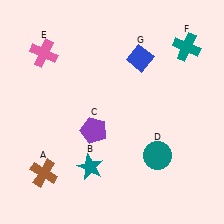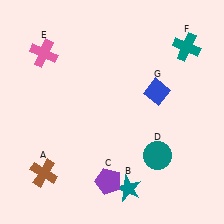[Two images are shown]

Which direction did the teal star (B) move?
The teal star (B) moved right.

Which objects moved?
The objects that moved are: the teal star (B), the purple pentagon (C), the blue diamond (G).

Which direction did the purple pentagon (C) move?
The purple pentagon (C) moved down.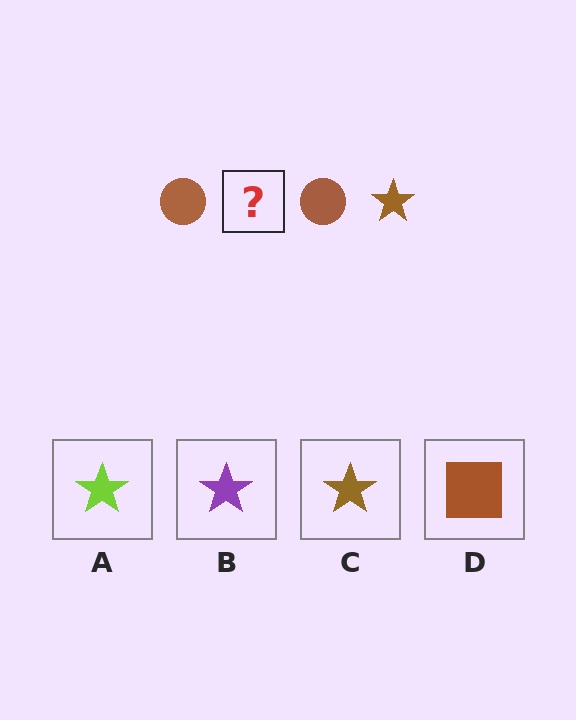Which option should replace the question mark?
Option C.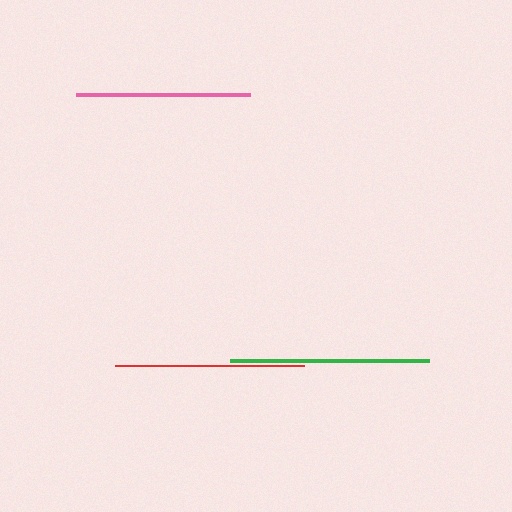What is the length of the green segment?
The green segment is approximately 200 pixels long.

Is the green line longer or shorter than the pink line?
The green line is longer than the pink line.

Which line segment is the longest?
The green line is the longest at approximately 200 pixels.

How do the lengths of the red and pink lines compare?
The red and pink lines are approximately the same length.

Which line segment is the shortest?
The pink line is the shortest at approximately 175 pixels.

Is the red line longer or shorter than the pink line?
The red line is longer than the pink line.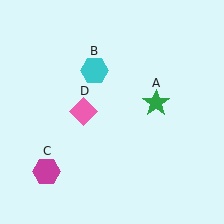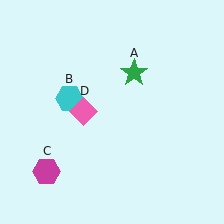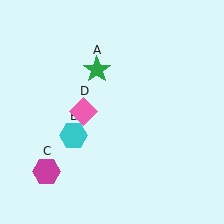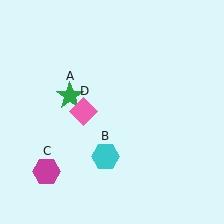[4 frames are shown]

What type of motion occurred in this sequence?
The green star (object A), cyan hexagon (object B) rotated counterclockwise around the center of the scene.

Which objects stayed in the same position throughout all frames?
Magenta hexagon (object C) and pink diamond (object D) remained stationary.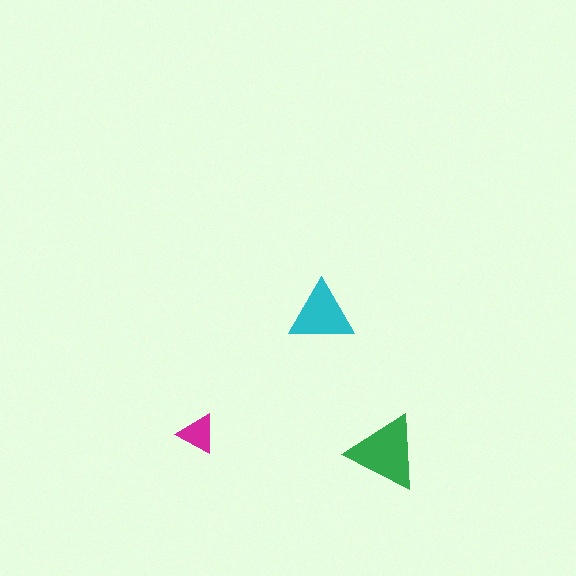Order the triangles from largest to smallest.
the green one, the cyan one, the magenta one.